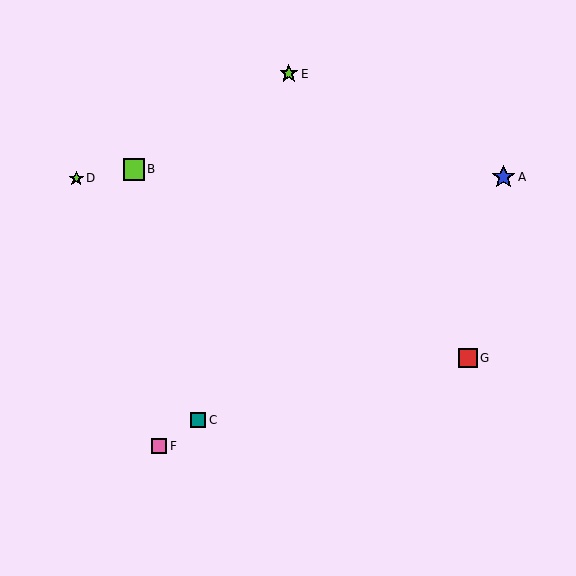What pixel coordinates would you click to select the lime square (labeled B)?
Click at (134, 169) to select the lime square B.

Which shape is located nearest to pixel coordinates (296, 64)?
The lime star (labeled E) at (289, 74) is nearest to that location.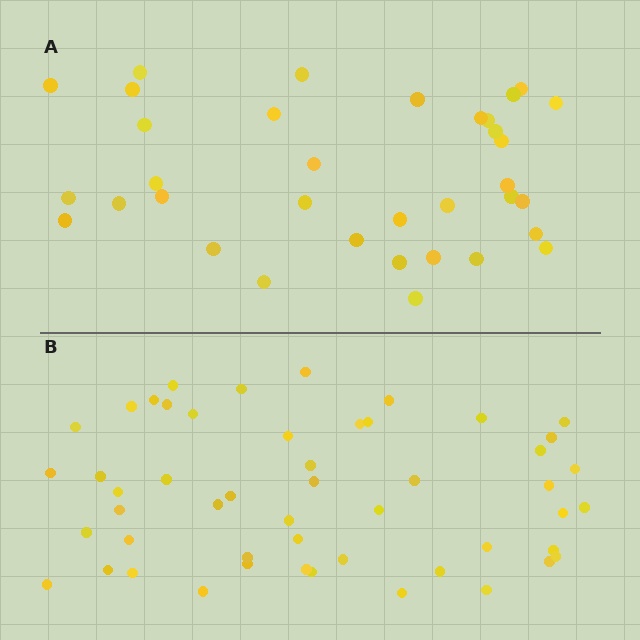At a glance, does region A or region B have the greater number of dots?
Region B (the bottom region) has more dots.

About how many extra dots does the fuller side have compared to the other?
Region B has approximately 15 more dots than region A.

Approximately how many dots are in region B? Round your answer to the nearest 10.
About 50 dots. (The exact count is 51, which rounds to 50.)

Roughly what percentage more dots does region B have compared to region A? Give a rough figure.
About 45% more.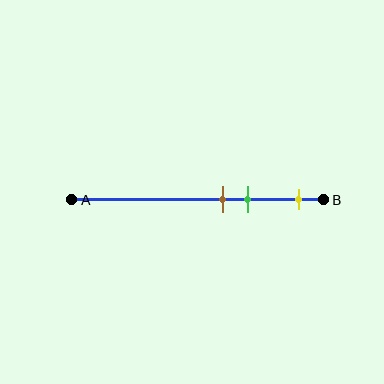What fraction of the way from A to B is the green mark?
The green mark is approximately 70% (0.7) of the way from A to B.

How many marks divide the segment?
There are 3 marks dividing the segment.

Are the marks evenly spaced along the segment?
No, the marks are not evenly spaced.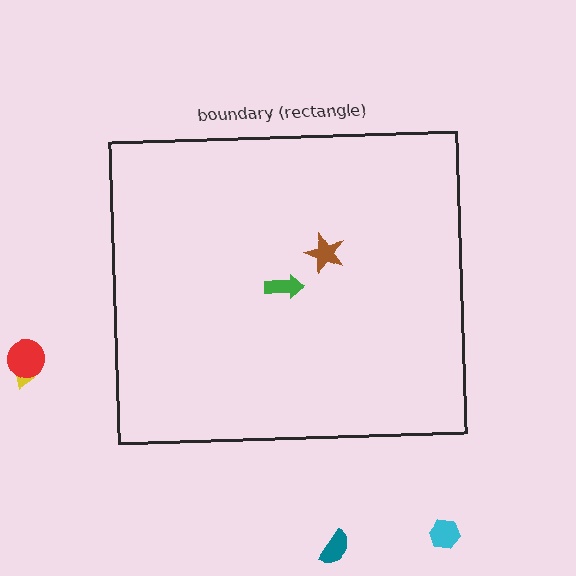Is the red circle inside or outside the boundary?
Outside.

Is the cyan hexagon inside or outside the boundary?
Outside.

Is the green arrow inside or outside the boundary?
Inside.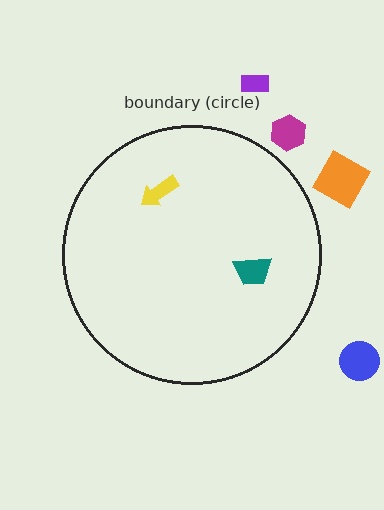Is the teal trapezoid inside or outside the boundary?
Inside.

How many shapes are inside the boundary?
2 inside, 4 outside.